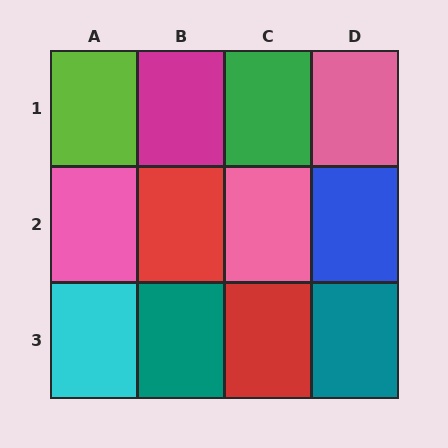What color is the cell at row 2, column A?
Pink.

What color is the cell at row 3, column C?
Red.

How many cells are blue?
1 cell is blue.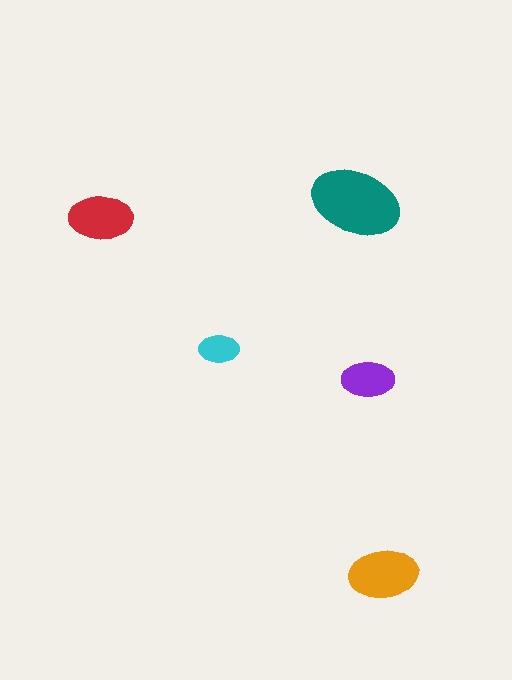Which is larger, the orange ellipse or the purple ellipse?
The orange one.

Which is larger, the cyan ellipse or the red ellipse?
The red one.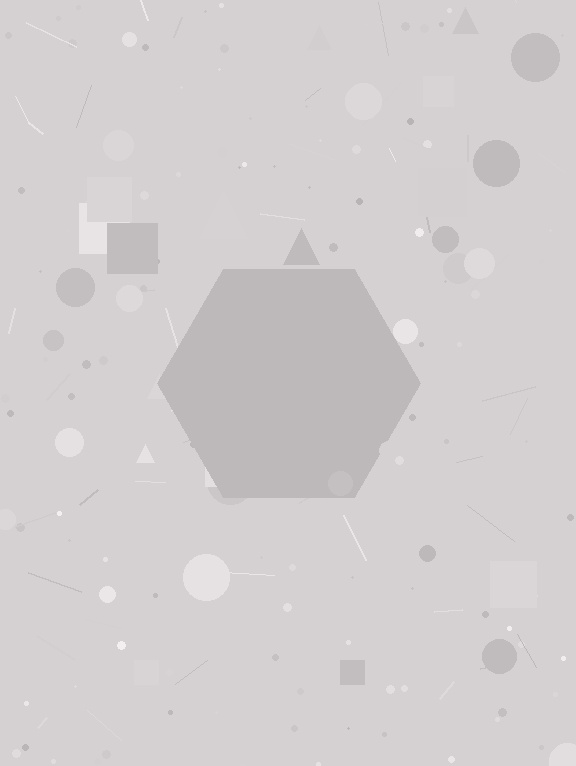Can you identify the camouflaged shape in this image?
The camouflaged shape is a hexagon.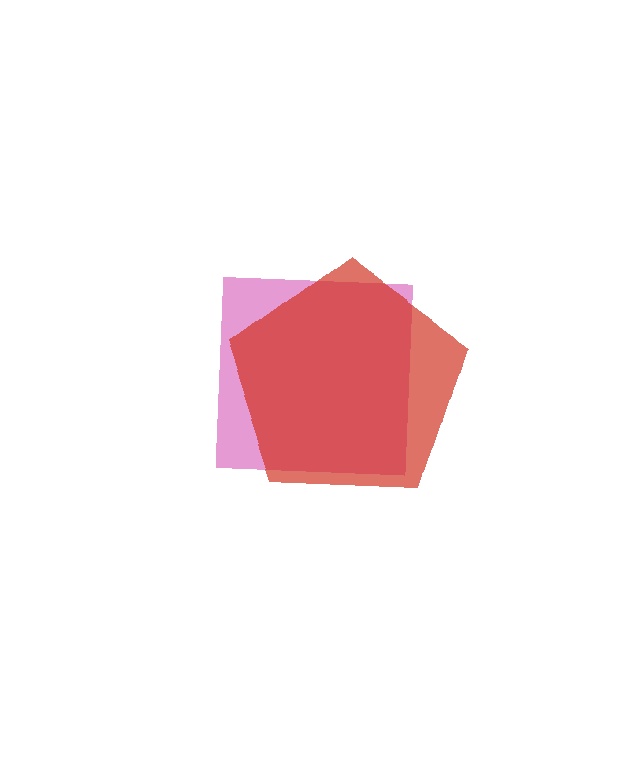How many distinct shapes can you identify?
There are 2 distinct shapes: a magenta square, a red pentagon.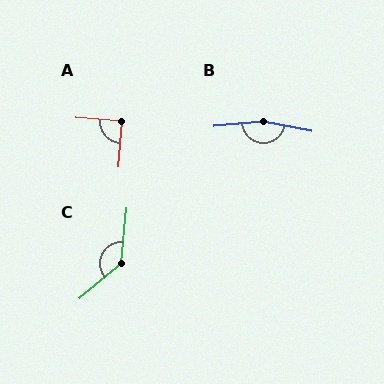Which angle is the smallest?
A, at approximately 90 degrees.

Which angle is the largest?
B, at approximately 164 degrees.